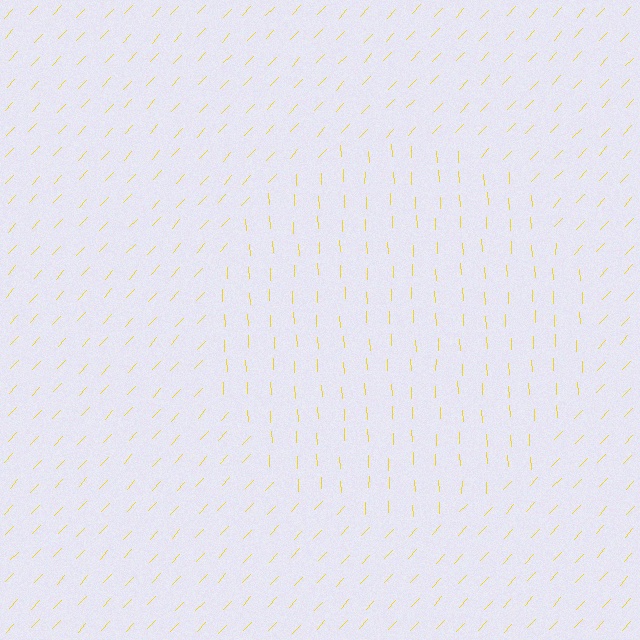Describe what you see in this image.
The image is filled with small yellow line segments. A circle region in the image has lines oriented differently from the surrounding lines, creating a visible texture boundary.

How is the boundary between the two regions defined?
The boundary is defined purely by a change in line orientation (approximately 45 degrees difference). All lines are the same color and thickness.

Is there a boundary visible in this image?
Yes, there is a texture boundary formed by a change in line orientation.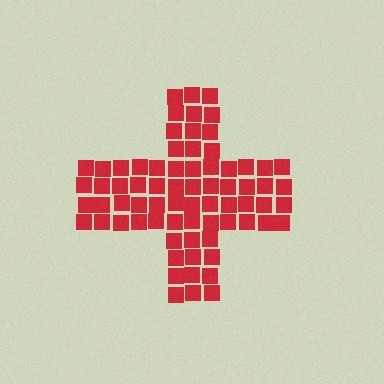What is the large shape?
The large shape is a cross.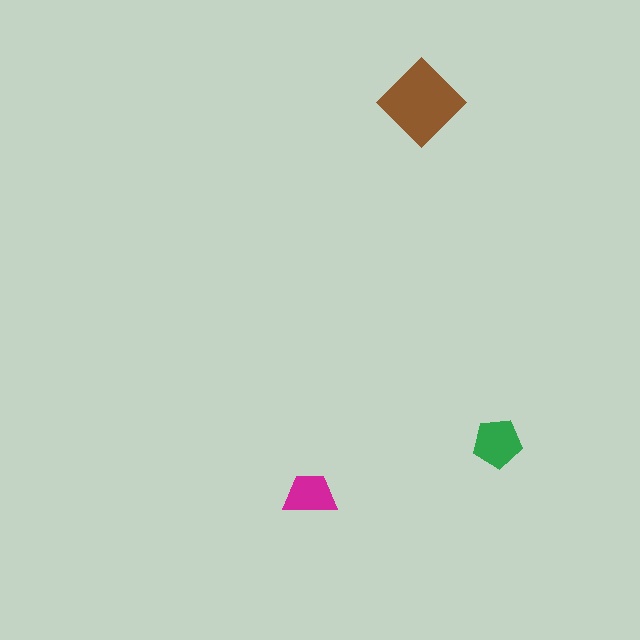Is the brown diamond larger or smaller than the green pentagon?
Larger.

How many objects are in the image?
There are 3 objects in the image.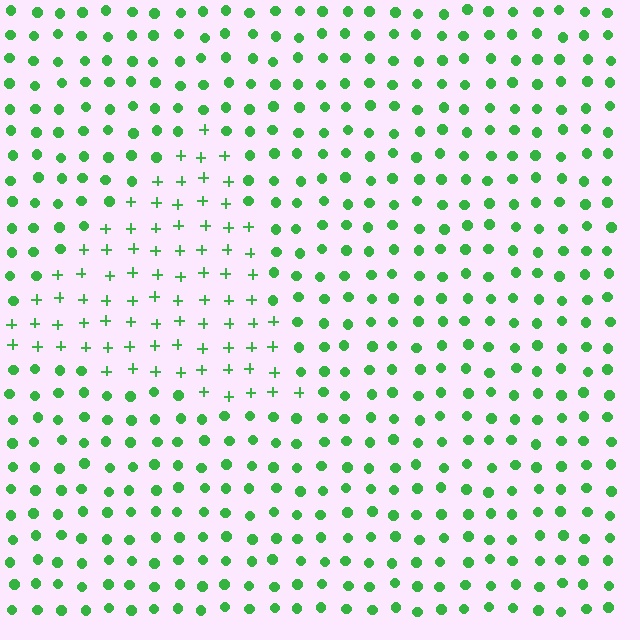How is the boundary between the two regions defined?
The boundary is defined by a change in element shape: plus signs inside vs. circles outside. All elements share the same color and spacing.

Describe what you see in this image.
The image is filled with small green elements arranged in a uniform grid. A triangle-shaped region contains plus signs, while the surrounding area contains circles. The boundary is defined purely by the change in element shape.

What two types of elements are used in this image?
The image uses plus signs inside the triangle region and circles outside it.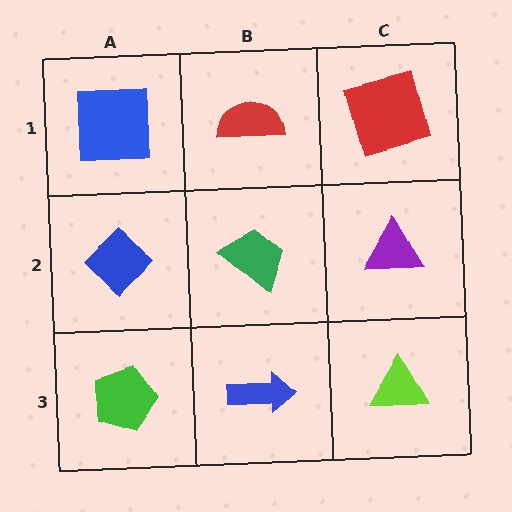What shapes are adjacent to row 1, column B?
A green trapezoid (row 2, column B), a blue square (row 1, column A), a red square (row 1, column C).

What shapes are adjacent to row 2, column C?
A red square (row 1, column C), a lime triangle (row 3, column C), a green trapezoid (row 2, column B).